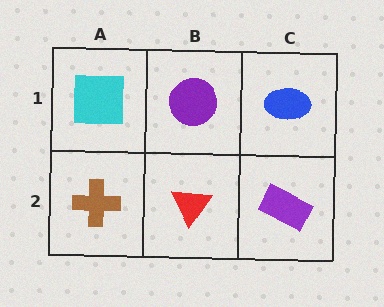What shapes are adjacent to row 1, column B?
A red triangle (row 2, column B), a cyan square (row 1, column A), a blue ellipse (row 1, column C).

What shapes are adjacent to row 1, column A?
A brown cross (row 2, column A), a purple circle (row 1, column B).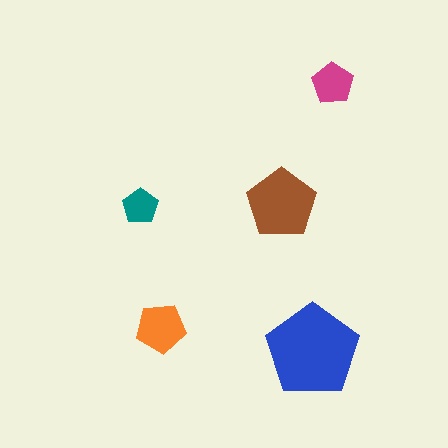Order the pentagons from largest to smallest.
the blue one, the brown one, the orange one, the magenta one, the teal one.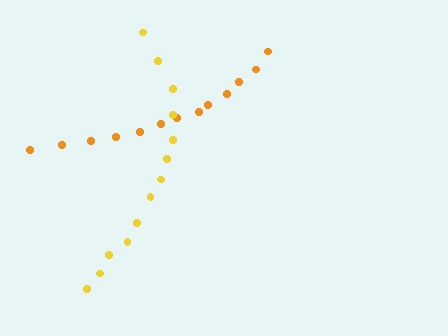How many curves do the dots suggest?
There are 2 distinct paths.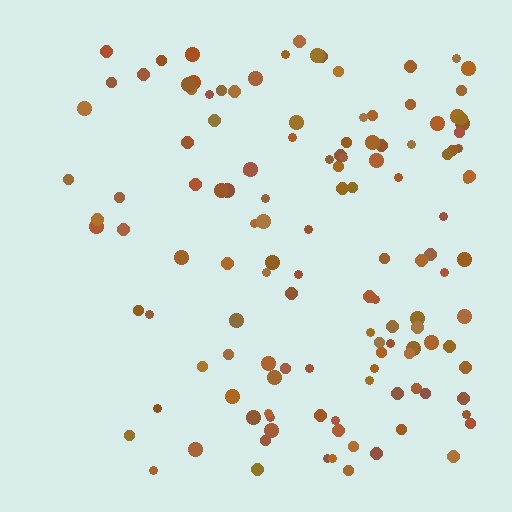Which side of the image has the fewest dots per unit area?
The left.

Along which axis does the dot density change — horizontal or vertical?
Horizontal.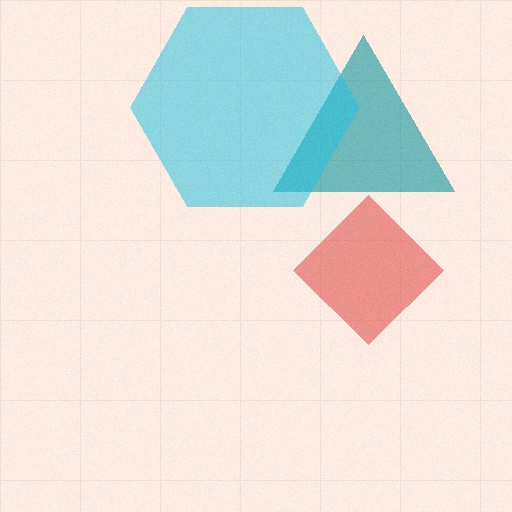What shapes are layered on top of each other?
The layered shapes are: a teal triangle, a cyan hexagon, a red diamond.